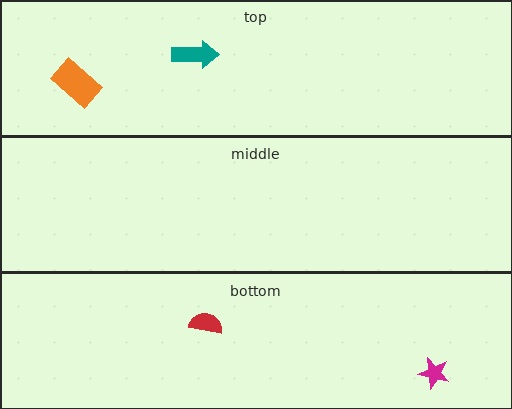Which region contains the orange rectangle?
The top region.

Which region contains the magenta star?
The bottom region.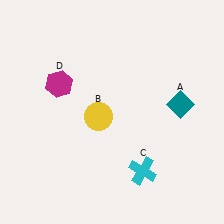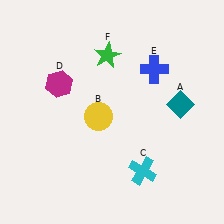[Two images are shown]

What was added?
A blue cross (E), a green star (F) were added in Image 2.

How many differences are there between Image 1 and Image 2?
There are 2 differences between the two images.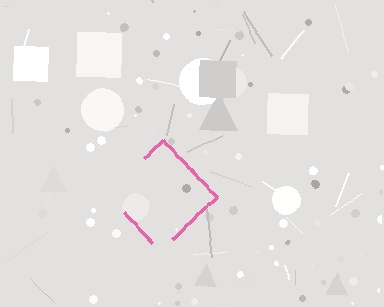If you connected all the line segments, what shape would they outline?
They would outline a diamond.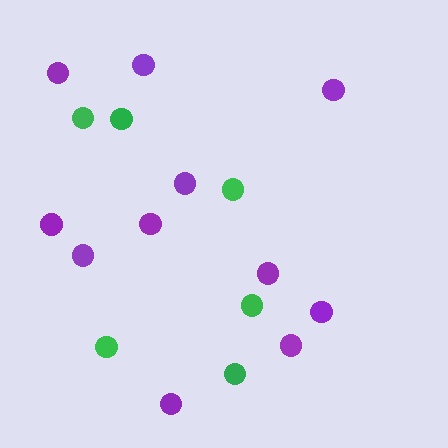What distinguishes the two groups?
There are 2 groups: one group of green circles (6) and one group of purple circles (11).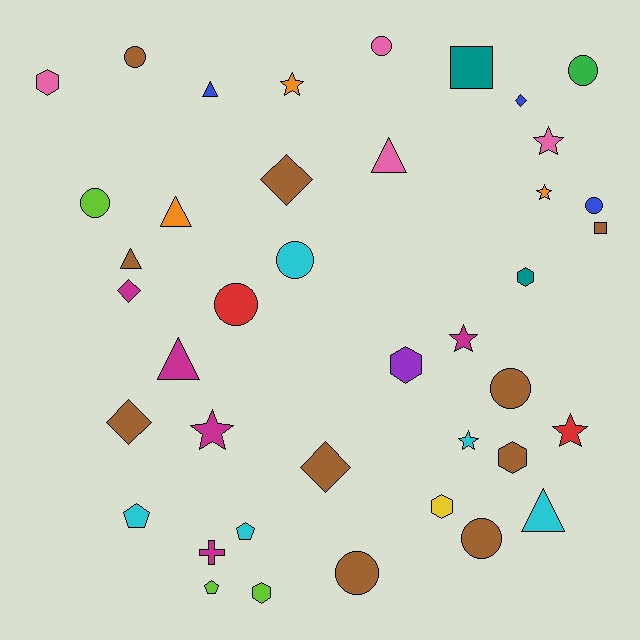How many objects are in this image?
There are 40 objects.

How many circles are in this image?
There are 10 circles.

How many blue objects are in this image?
There are 3 blue objects.